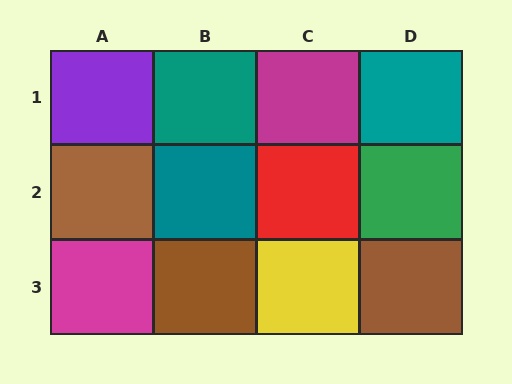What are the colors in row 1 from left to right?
Purple, teal, magenta, teal.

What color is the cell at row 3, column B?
Brown.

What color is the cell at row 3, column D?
Brown.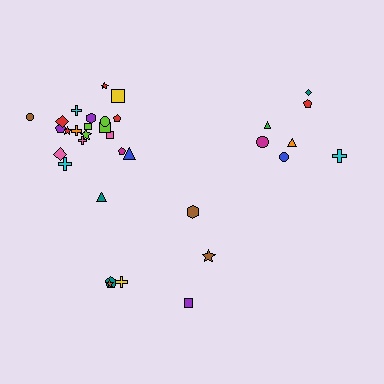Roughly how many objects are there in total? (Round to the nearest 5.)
Roughly 35 objects in total.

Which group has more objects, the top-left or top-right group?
The top-left group.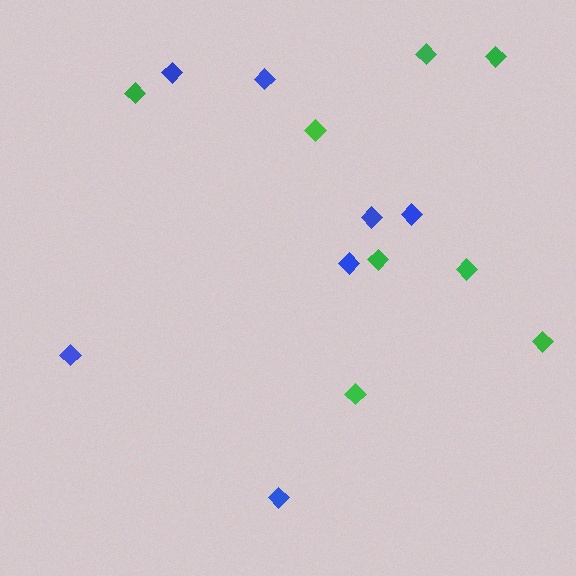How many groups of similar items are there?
There are 2 groups: one group of blue diamonds (7) and one group of green diamonds (8).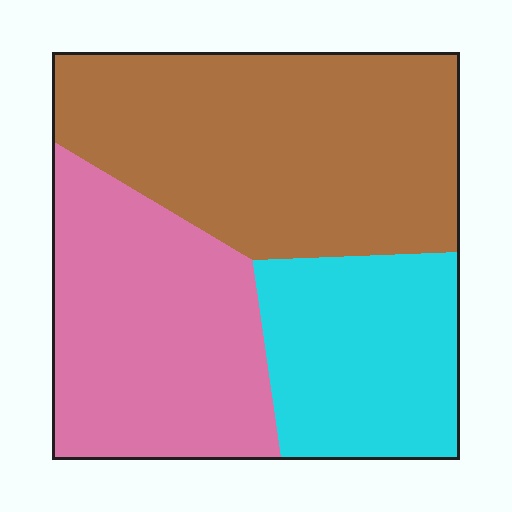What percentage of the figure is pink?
Pink covers 33% of the figure.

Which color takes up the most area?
Brown, at roughly 45%.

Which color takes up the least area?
Cyan, at roughly 25%.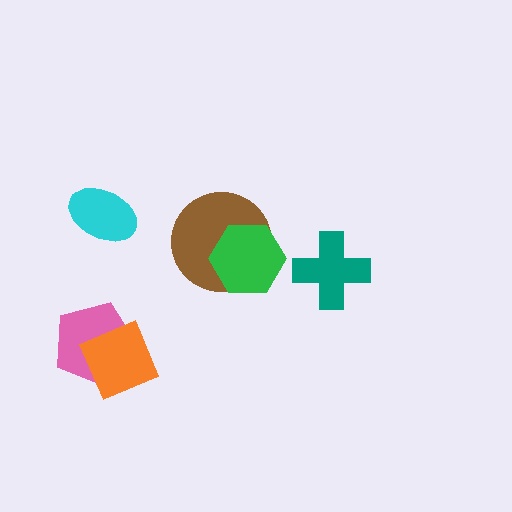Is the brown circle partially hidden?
Yes, it is partially covered by another shape.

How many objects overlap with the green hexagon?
1 object overlaps with the green hexagon.